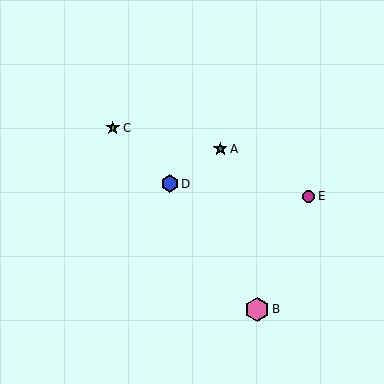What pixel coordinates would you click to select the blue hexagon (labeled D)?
Click at (170, 184) to select the blue hexagon D.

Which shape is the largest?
The pink hexagon (labeled B) is the largest.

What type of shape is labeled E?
Shape E is a magenta circle.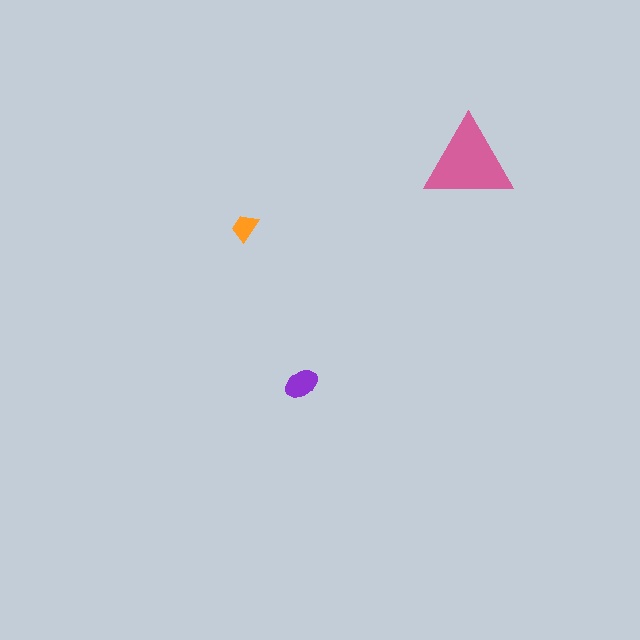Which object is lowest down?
The purple ellipse is bottommost.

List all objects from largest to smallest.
The pink triangle, the purple ellipse, the orange trapezoid.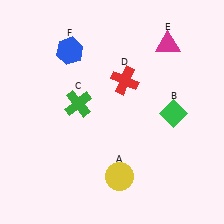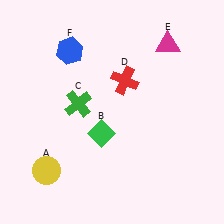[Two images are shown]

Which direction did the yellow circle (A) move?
The yellow circle (A) moved left.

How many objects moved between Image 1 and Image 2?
2 objects moved between the two images.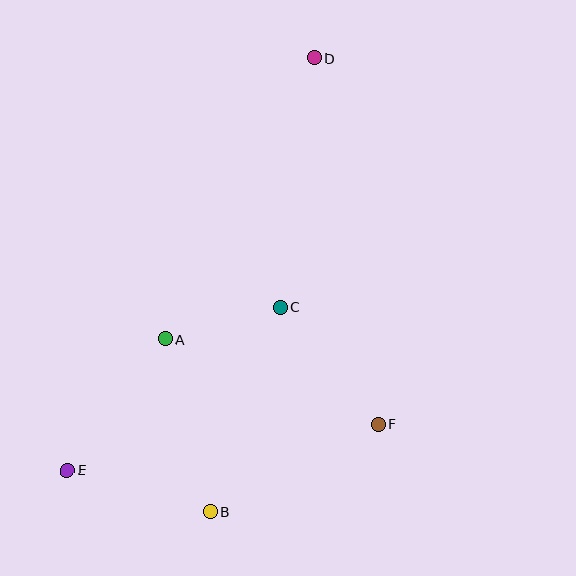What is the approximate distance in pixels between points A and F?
The distance between A and F is approximately 230 pixels.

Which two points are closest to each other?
Points A and C are closest to each other.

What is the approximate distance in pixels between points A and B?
The distance between A and B is approximately 179 pixels.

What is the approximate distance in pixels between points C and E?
The distance between C and E is approximately 268 pixels.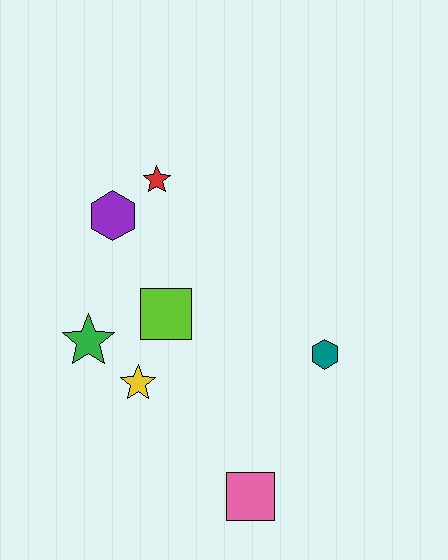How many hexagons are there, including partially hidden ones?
There are 2 hexagons.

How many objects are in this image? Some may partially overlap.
There are 7 objects.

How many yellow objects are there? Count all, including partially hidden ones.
There is 1 yellow object.